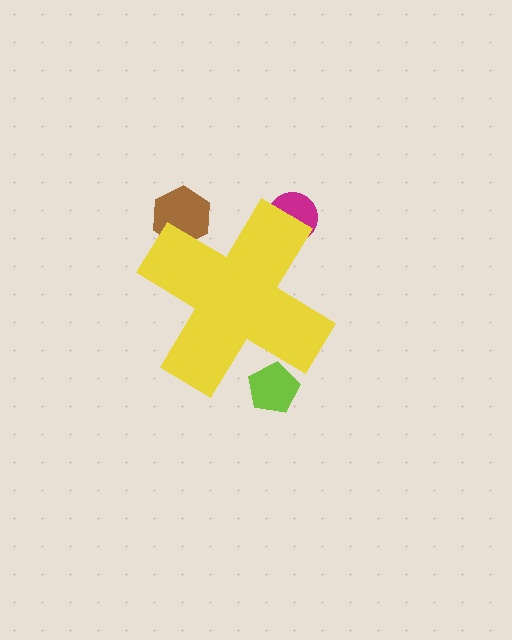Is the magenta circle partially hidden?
Yes, the magenta circle is partially hidden behind the yellow cross.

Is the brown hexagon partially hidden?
Yes, the brown hexagon is partially hidden behind the yellow cross.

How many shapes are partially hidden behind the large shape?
3 shapes are partially hidden.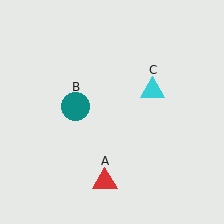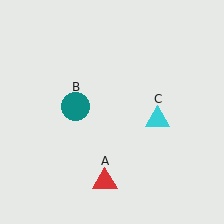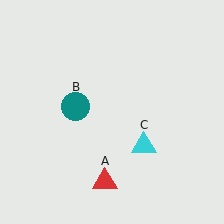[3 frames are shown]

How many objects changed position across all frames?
1 object changed position: cyan triangle (object C).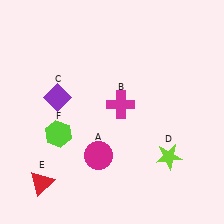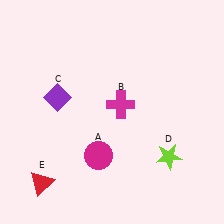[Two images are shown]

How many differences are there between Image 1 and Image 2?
There is 1 difference between the two images.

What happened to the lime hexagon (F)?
The lime hexagon (F) was removed in Image 2. It was in the bottom-left area of Image 1.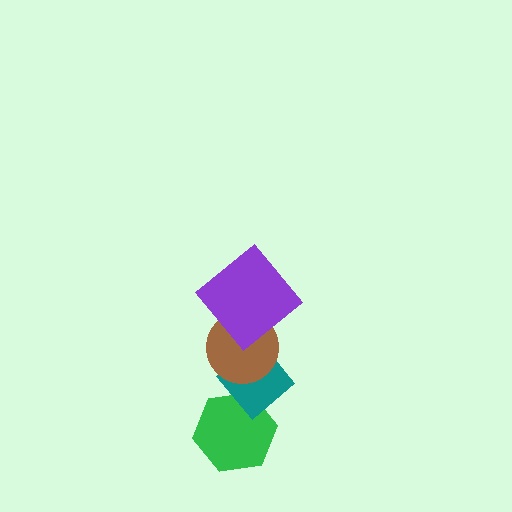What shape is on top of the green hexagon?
The teal diamond is on top of the green hexagon.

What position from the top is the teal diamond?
The teal diamond is 3rd from the top.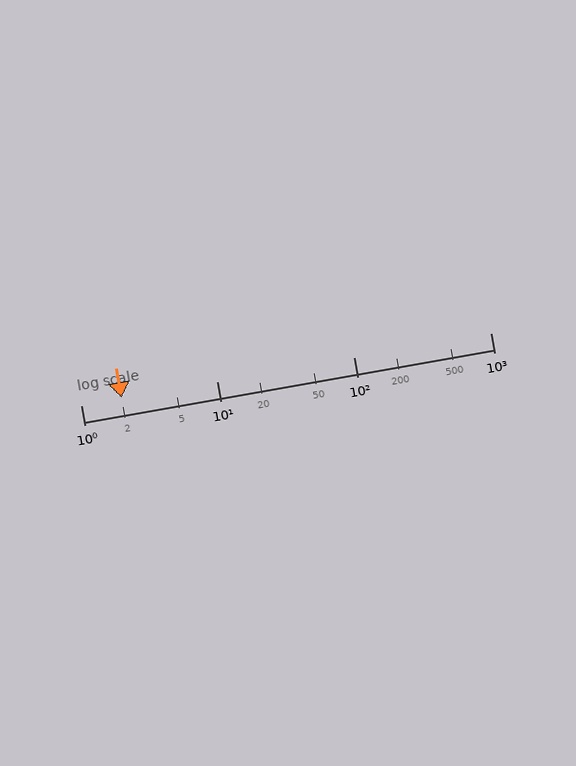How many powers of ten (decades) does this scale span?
The scale spans 3 decades, from 1 to 1000.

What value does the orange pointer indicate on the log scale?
The pointer indicates approximately 2.